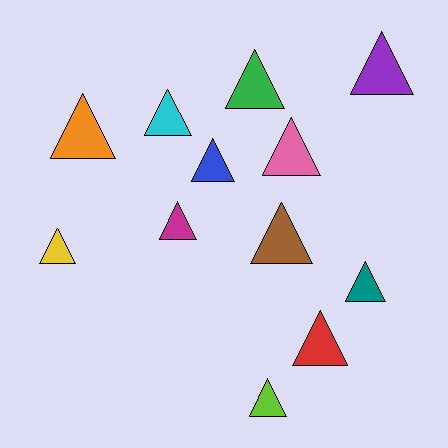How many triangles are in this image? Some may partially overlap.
There are 12 triangles.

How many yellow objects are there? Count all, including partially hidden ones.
There is 1 yellow object.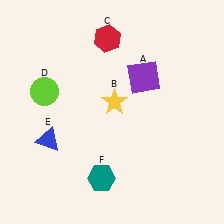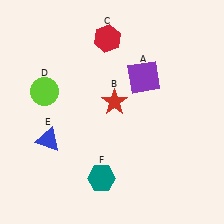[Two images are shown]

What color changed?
The star (B) changed from yellow in Image 1 to red in Image 2.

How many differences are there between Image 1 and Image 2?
There is 1 difference between the two images.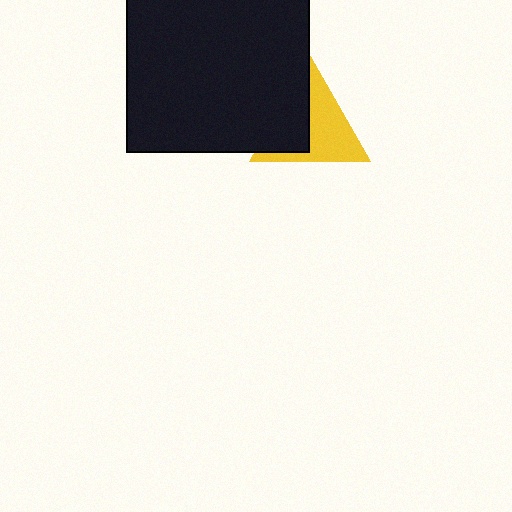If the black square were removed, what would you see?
You would see the complete yellow triangle.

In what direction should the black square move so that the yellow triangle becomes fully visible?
The black square should move left. That is the shortest direction to clear the overlap and leave the yellow triangle fully visible.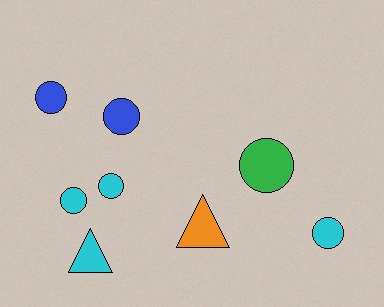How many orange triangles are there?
There is 1 orange triangle.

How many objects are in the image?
There are 8 objects.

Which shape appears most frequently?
Circle, with 6 objects.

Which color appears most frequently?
Cyan, with 4 objects.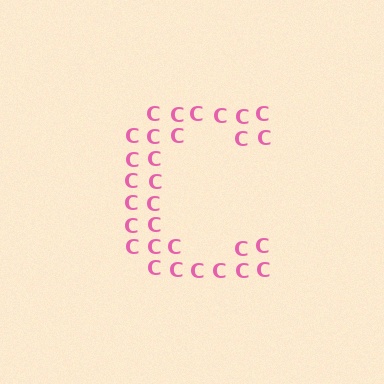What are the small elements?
The small elements are letter C's.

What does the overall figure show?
The overall figure shows the letter C.